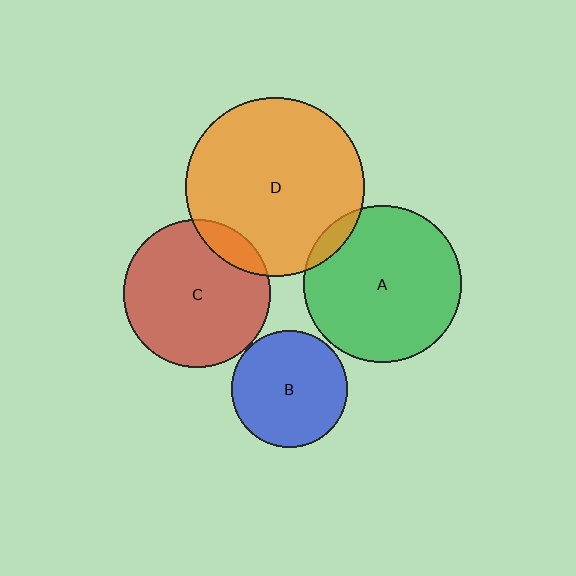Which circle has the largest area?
Circle D (orange).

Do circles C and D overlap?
Yes.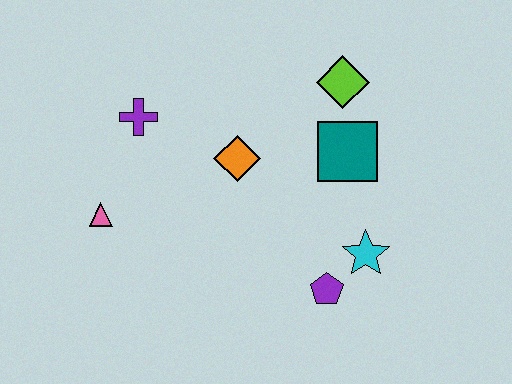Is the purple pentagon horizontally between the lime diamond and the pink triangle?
Yes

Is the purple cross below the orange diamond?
No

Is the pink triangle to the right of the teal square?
No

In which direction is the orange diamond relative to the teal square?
The orange diamond is to the left of the teal square.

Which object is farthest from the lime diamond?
The pink triangle is farthest from the lime diamond.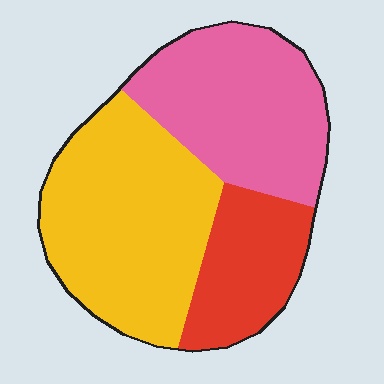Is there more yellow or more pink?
Yellow.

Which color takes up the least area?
Red, at roughly 20%.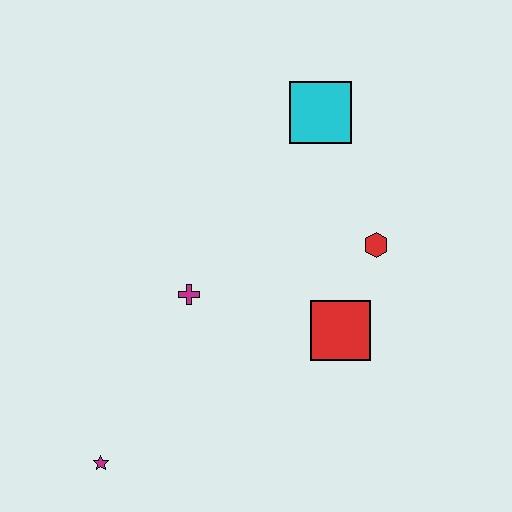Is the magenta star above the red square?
No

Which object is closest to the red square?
The red hexagon is closest to the red square.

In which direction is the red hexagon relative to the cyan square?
The red hexagon is below the cyan square.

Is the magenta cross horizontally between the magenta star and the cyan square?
Yes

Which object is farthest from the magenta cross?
The cyan square is farthest from the magenta cross.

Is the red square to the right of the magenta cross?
Yes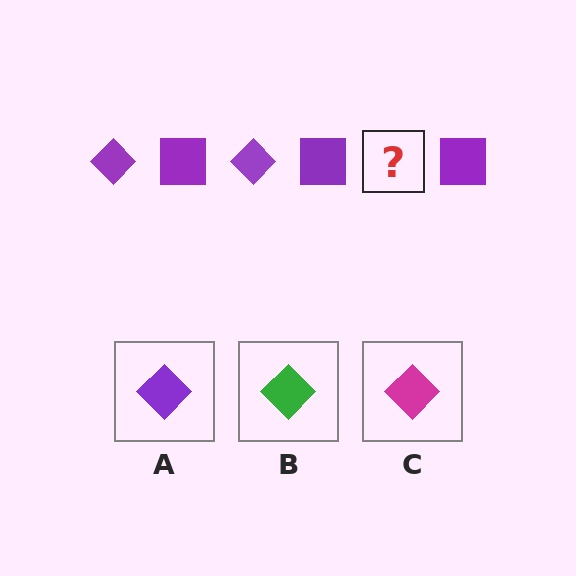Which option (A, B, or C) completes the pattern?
A.